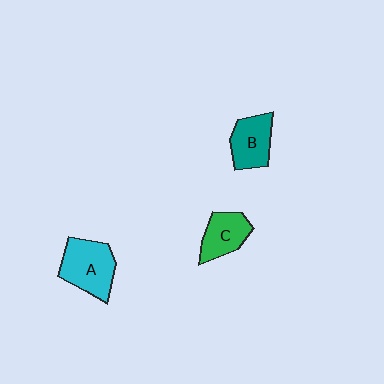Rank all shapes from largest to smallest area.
From largest to smallest: A (cyan), B (teal), C (green).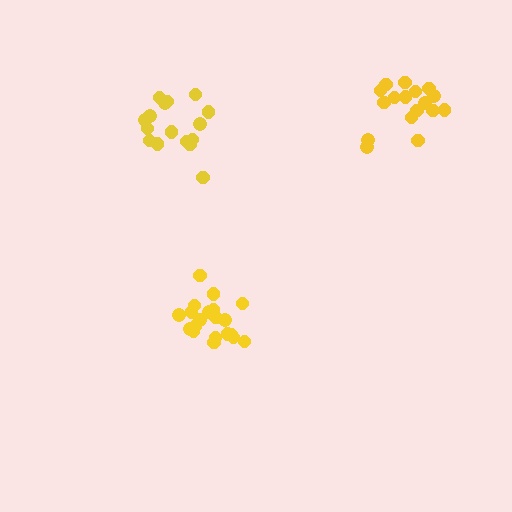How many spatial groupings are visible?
There are 3 spatial groupings.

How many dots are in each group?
Group 1: 16 dots, Group 2: 20 dots, Group 3: 17 dots (53 total).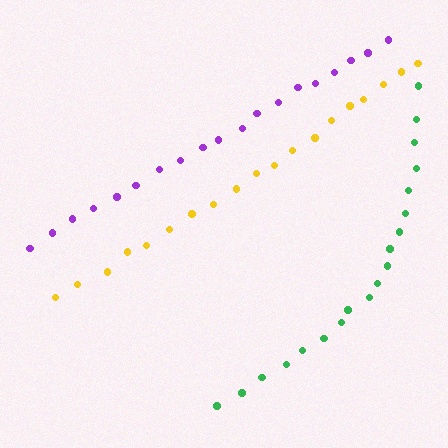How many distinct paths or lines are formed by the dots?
There are 3 distinct paths.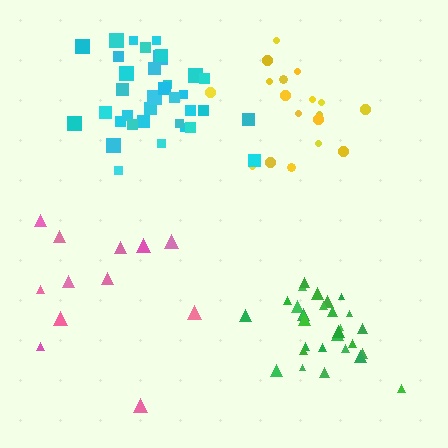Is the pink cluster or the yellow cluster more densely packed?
Yellow.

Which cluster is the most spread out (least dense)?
Pink.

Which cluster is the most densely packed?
Green.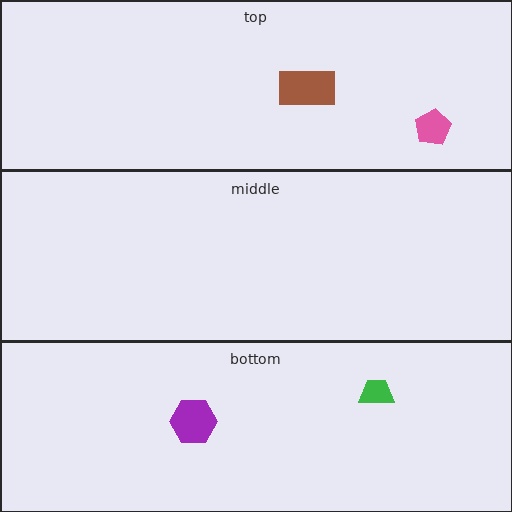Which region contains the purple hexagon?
The bottom region.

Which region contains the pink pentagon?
The top region.